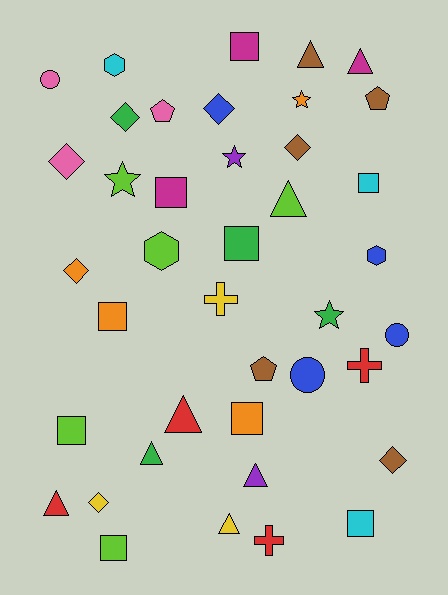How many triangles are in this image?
There are 8 triangles.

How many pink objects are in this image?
There are 3 pink objects.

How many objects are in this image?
There are 40 objects.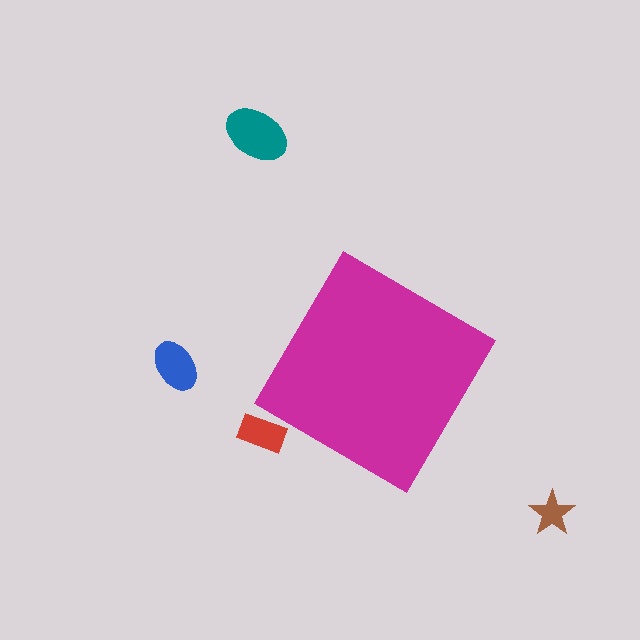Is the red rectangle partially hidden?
No, the red rectangle is fully visible.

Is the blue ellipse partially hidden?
No, the blue ellipse is fully visible.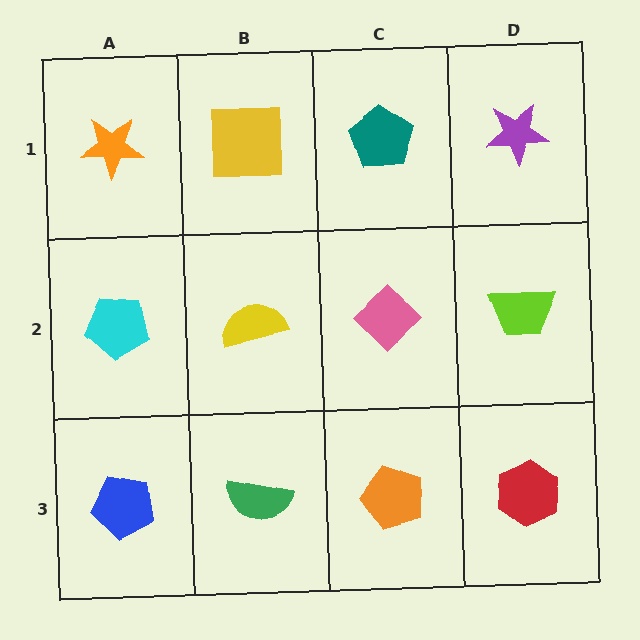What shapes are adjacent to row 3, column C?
A pink diamond (row 2, column C), a green semicircle (row 3, column B), a red hexagon (row 3, column D).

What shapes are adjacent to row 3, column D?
A lime trapezoid (row 2, column D), an orange pentagon (row 3, column C).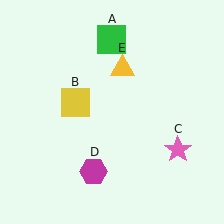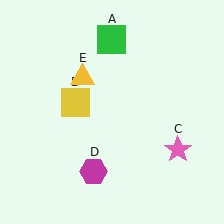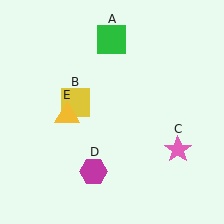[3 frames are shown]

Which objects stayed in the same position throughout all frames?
Green square (object A) and yellow square (object B) and pink star (object C) and magenta hexagon (object D) remained stationary.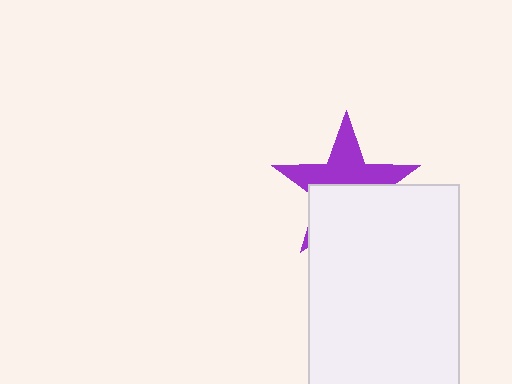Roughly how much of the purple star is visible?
About half of it is visible (roughly 49%).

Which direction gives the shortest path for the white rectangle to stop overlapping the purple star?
Moving down gives the shortest separation.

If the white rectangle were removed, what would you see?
You would see the complete purple star.